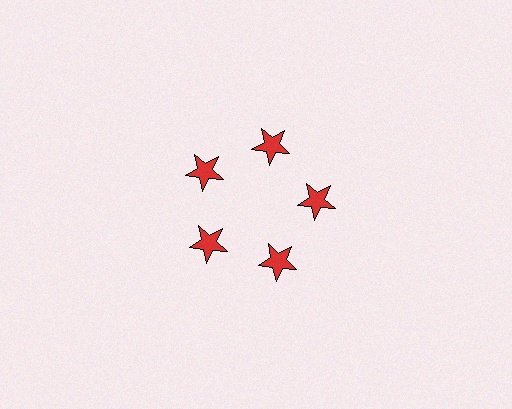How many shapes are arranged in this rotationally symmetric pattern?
There are 5 shapes, arranged in 5 groups of 1.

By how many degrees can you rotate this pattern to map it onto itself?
The pattern maps onto itself every 72 degrees of rotation.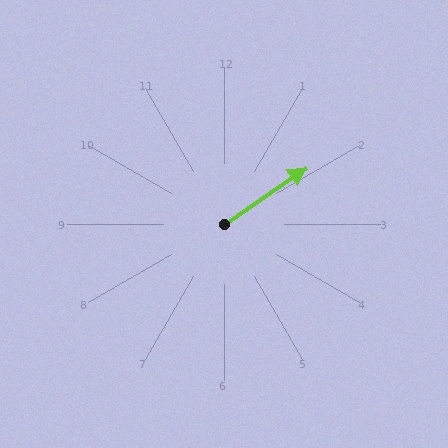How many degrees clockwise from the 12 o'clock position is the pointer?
Approximately 55 degrees.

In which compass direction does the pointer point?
Northeast.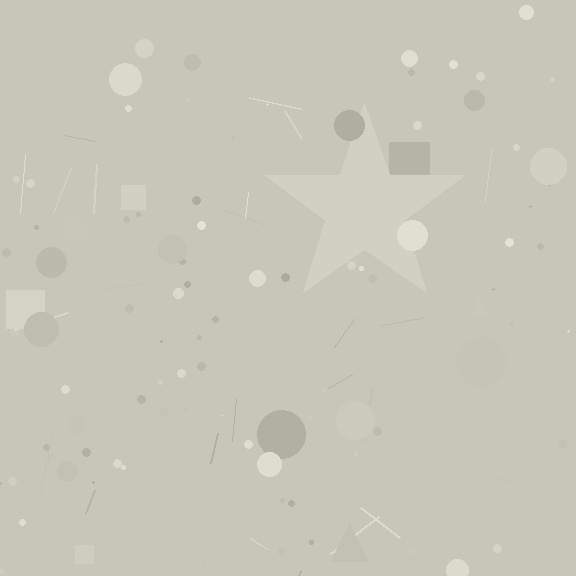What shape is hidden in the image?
A star is hidden in the image.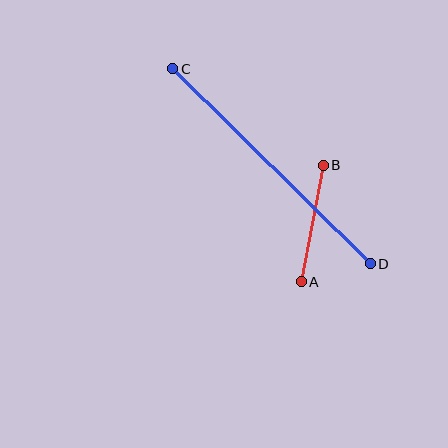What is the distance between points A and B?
The distance is approximately 119 pixels.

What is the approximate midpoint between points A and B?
The midpoint is at approximately (312, 224) pixels.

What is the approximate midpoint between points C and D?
The midpoint is at approximately (272, 166) pixels.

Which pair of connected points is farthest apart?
Points C and D are farthest apart.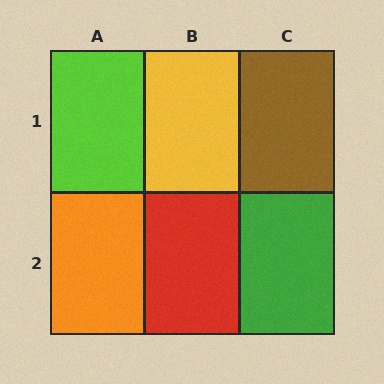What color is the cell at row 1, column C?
Brown.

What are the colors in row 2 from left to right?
Orange, red, green.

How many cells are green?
1 cell is green.